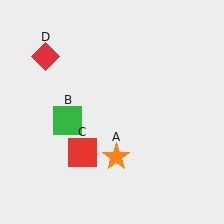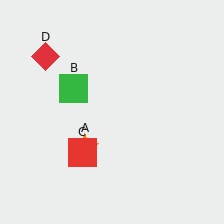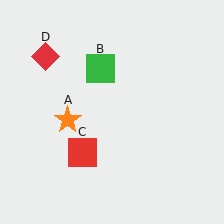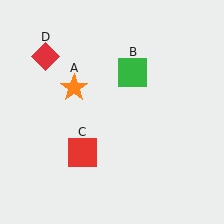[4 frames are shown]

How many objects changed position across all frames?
2 objects changed position: orange star (object A), green square (object B).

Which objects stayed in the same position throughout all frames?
Red square (object C) and red diamond (object D) remained stationary.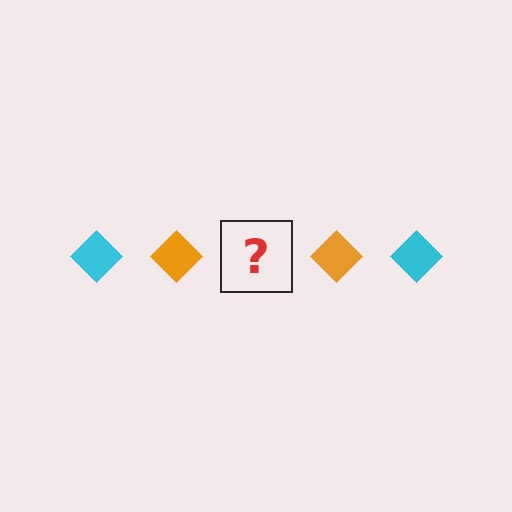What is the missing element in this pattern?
The missing element is a cyan diamond.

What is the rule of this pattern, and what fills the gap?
The rule is that the pattern cycles through cyan, orange diamonds. The gap should be filled with a cyan diamond.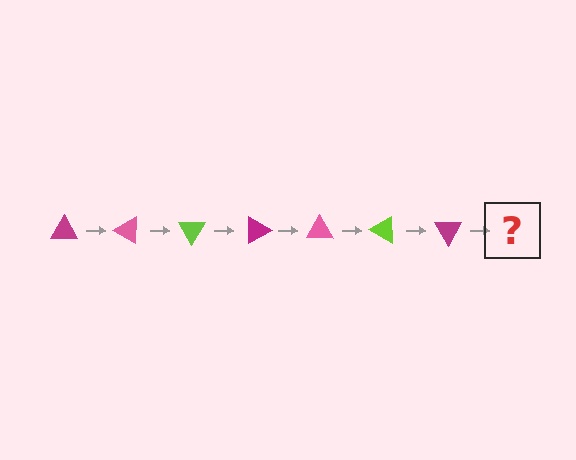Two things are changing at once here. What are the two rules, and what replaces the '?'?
The two rules are that it rotates 30 degrees each step and the color cycles through magenta, pink, and lime. The '?' should be a pink triangle, rotated 210 degrees from the start.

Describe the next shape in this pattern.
It should be a pink triangle, rotated 210 degrees from the start.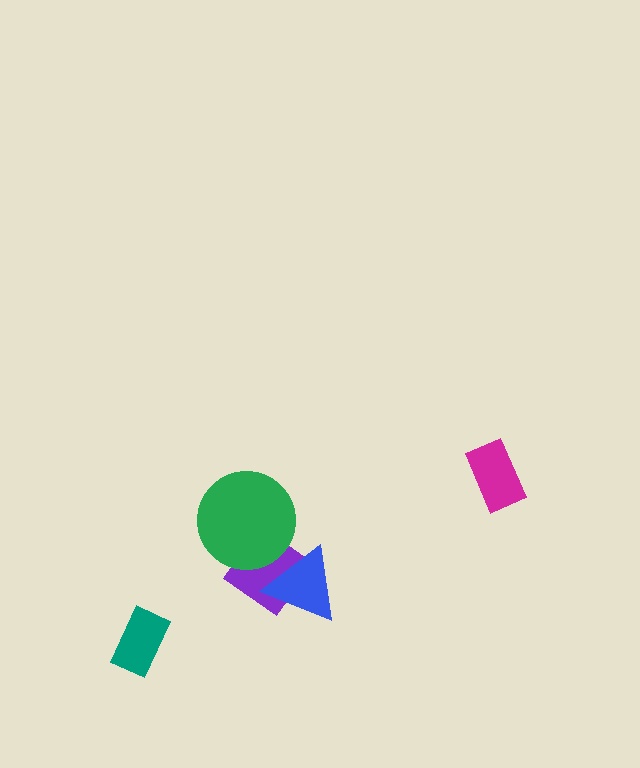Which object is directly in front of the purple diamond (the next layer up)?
The blue triangle is directly in front of the purple diamond.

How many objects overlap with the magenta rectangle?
0 objects overlap with the magenta rectangle.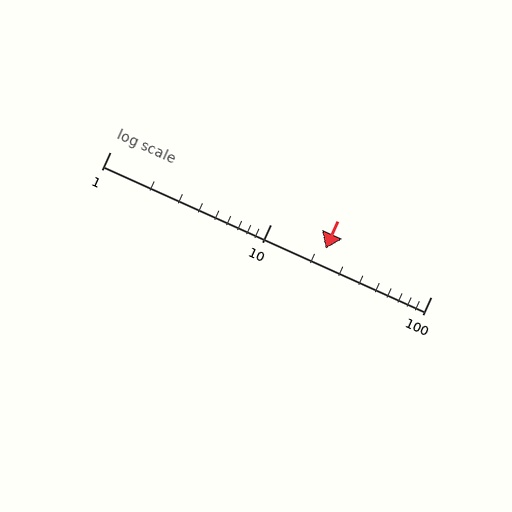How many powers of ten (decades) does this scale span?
The scale spans 2 decades, from 1 to 100.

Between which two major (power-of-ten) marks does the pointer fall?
The pointer is between 10 and 100.